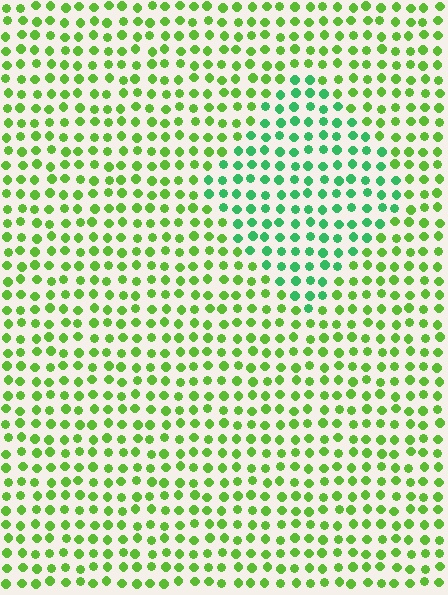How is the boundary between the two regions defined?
The boundary is defined purely by a slight shift in hue (about 38 degrees). Spacing, size, and orientation are identical on both sides.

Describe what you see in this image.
The image is filled with small lime elements in a uniform arrangement. A diamond-shaped region is visible where the elements are tinted to a slightly different hue, forming a subtle color boundary.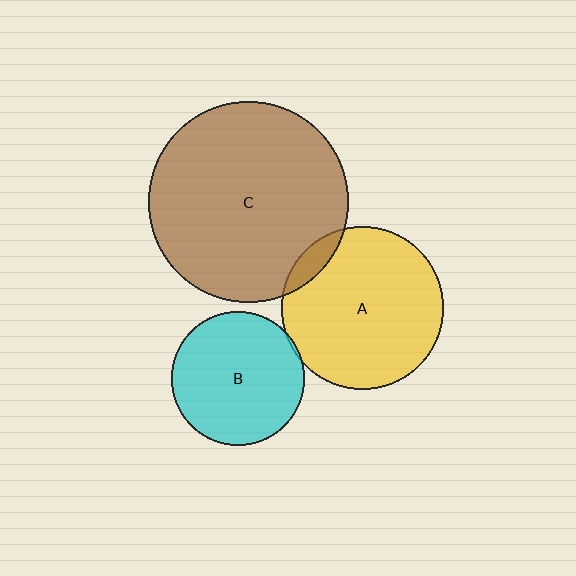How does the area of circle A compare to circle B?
Approximately 1.5 times.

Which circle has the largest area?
Circle C (brown).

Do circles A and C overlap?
Yes.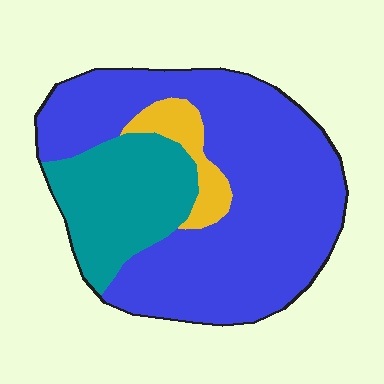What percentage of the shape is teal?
Teal covers roughly 25% of the shape.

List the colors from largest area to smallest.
From largest to smallest: blue, teal, yellow.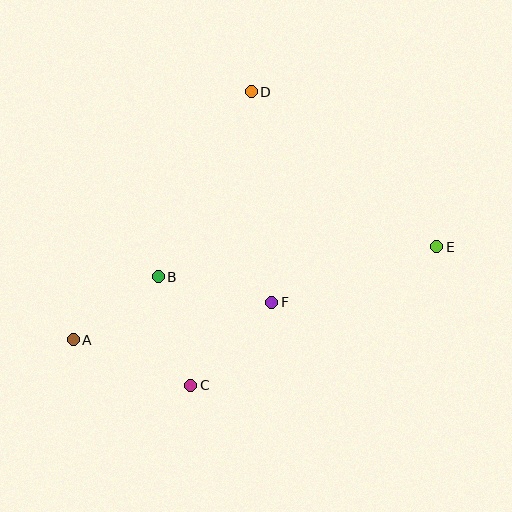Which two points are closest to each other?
Points A and B are closest to each other.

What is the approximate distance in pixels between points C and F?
The distance between C and F is approximately 116 pixels.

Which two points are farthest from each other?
Points A and E are farthest from each other.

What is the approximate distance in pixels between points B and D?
The distance between B and D is approximately 207 pixels.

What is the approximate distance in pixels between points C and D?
The distance between C and D is approximately 300 pixels.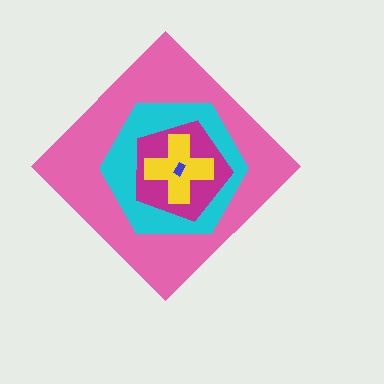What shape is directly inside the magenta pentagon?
The yellow cross.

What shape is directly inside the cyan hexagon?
The magenta pentagon.